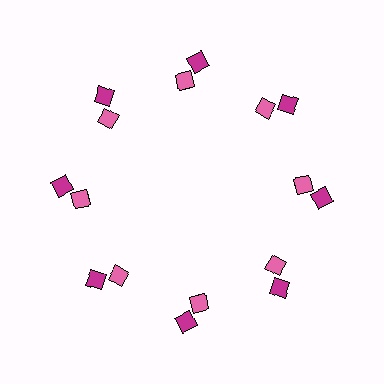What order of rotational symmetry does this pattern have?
This pattern has 8-fold rotational symmetry.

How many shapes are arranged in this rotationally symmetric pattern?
There are 16 shapes, arranged in 8 groups of 2.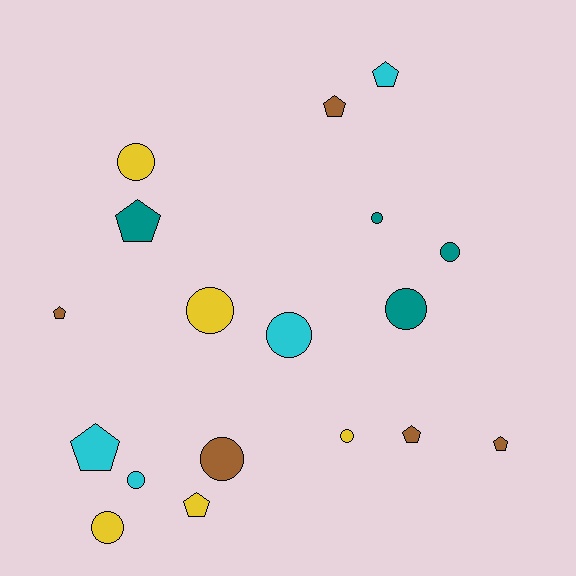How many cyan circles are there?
There are 2 cyan circles.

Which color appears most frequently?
Brown, with 5 objects.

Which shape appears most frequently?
Circle, with 10 objects.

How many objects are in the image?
There are 18 objects.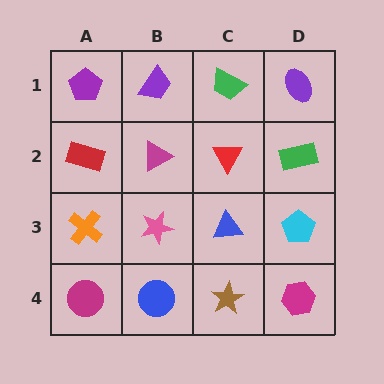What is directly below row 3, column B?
A blue circle.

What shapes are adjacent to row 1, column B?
A magenta triangle (row 2, column B), a purple pentagon (row 1, column A), a green trapezoid (row 1, column C).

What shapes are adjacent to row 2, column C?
A green trapezoid (row 1, column C), a blue triangle (row 3, column C), a magenta triangle (row 2, column B), a green rectangle (row 2, column D).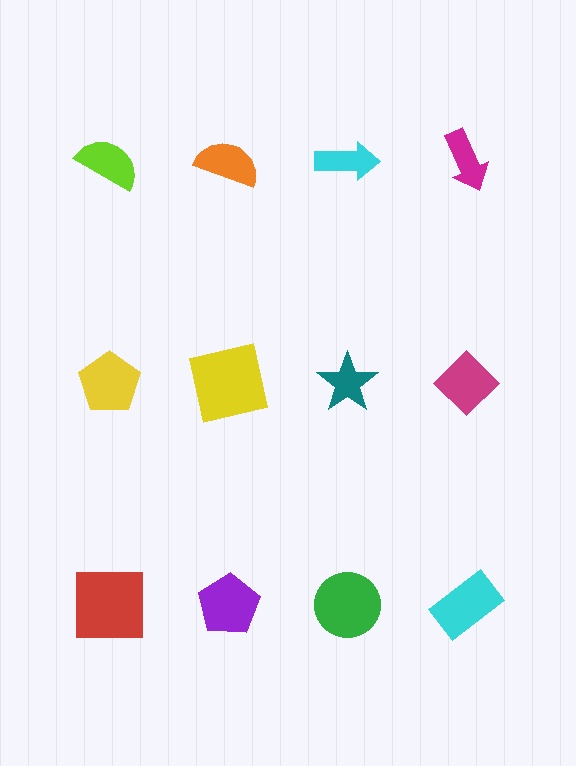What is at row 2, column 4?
A magenta diamond.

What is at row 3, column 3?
A green circle.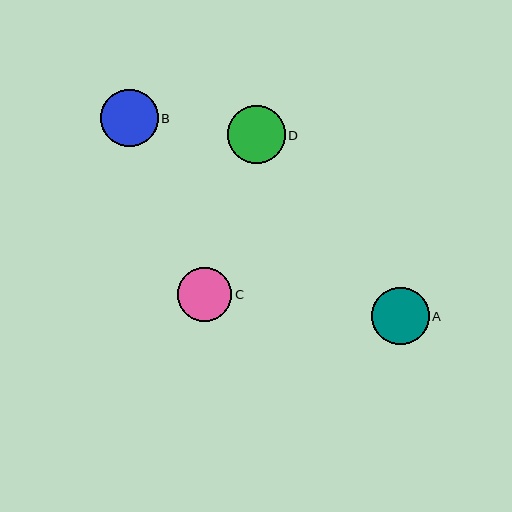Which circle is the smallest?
Circle C is the smallest with a size of approximately 54 pixels.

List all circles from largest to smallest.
From largest to smallest: D, A, B, C.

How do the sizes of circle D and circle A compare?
Circle D and circle A are approximately the same size.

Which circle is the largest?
Circle D is the largest with a size of approximately 58 pixels.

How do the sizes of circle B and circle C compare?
Circle B and circle C are approximately the same size.